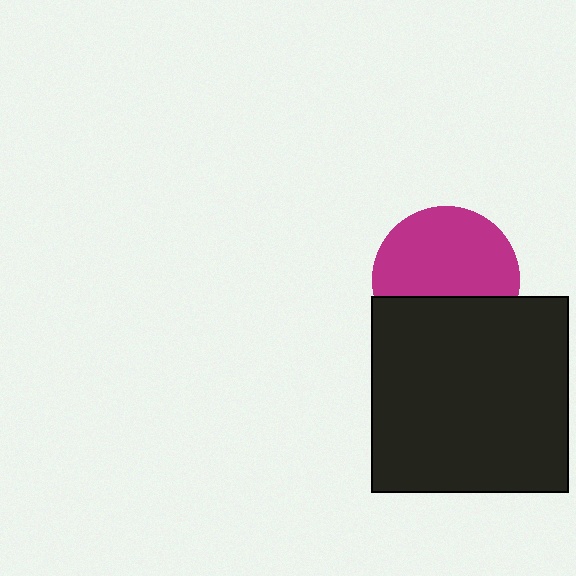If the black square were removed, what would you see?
You would see the complete magenta circle.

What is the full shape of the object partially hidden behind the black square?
The partially hidden object is a magenta circle.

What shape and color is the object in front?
The object in front is a black square.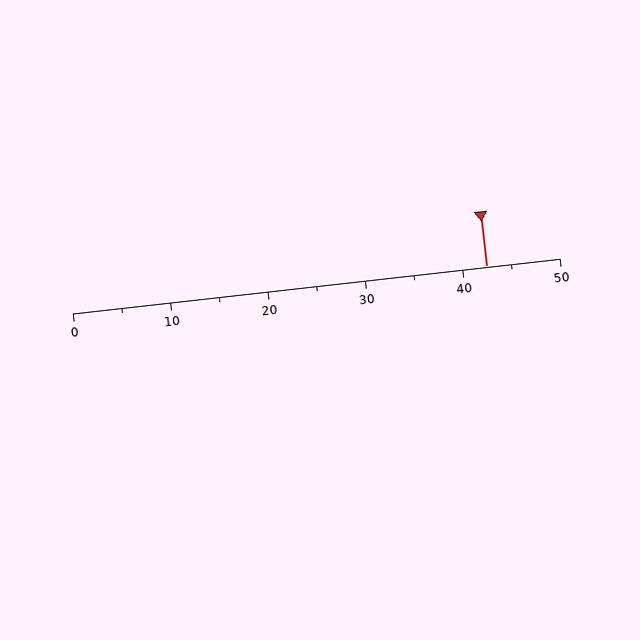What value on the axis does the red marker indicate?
The marker indicates approximately 42.5.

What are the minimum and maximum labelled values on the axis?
The axis runs from 0 to 50.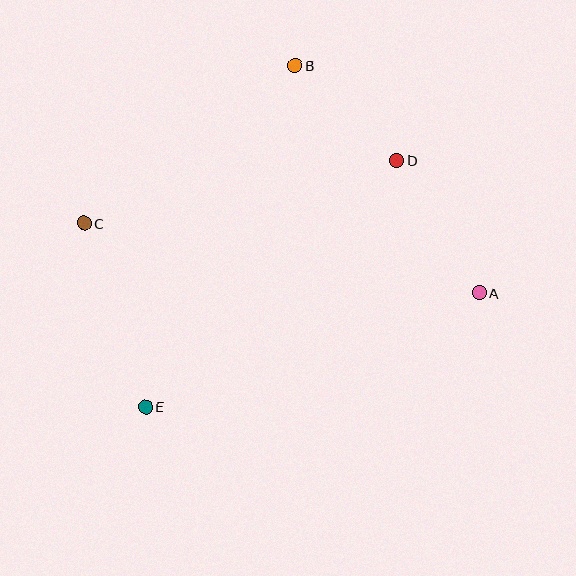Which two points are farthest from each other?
Points A and C are farthest from each other.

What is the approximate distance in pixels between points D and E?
The distance between D and E is approximately 352 pixels.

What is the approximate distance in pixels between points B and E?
The distance between B and E is approximately 372 pixels.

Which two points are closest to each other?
Points B and D are closest to each other.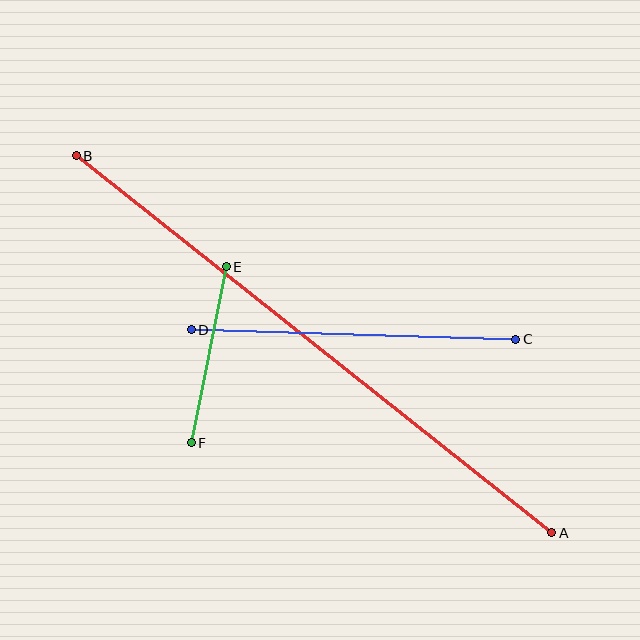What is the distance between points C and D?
The distance is approximately 325 pixels.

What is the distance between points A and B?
The distance is approximately 607 pixels.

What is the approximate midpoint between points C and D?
The midpoint is at approximately (353, 335) pixels.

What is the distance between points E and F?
The distance is approximately 180 pixels.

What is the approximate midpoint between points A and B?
The midpoint is at approximately (314, 344) pixels.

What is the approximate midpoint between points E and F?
The midpoint is at approximately (209, 355) pixels.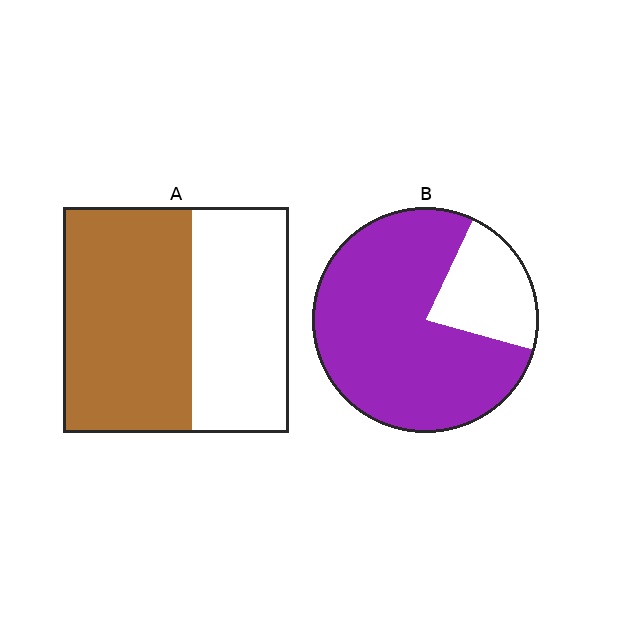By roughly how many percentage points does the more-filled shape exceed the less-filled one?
By roughly 20 percentage points (B over A).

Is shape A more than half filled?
Yes.